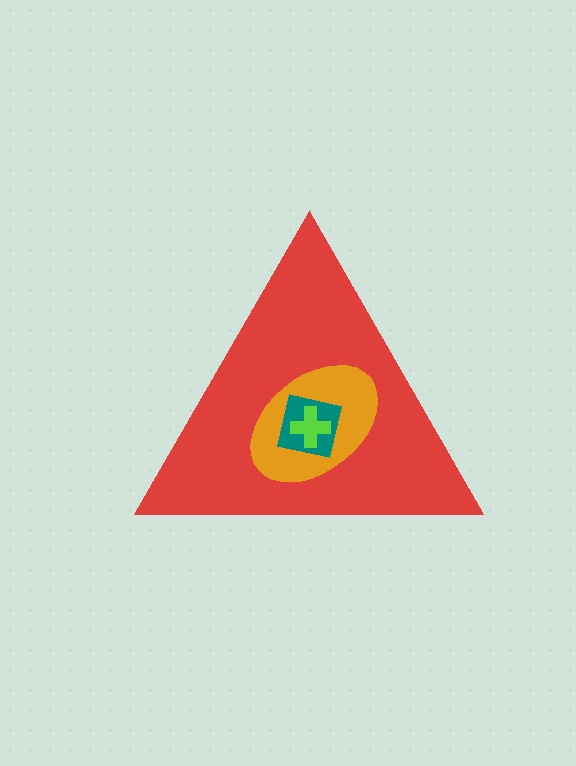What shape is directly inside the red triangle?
The orange ellipse.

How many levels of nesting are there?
4.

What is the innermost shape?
The lime cross.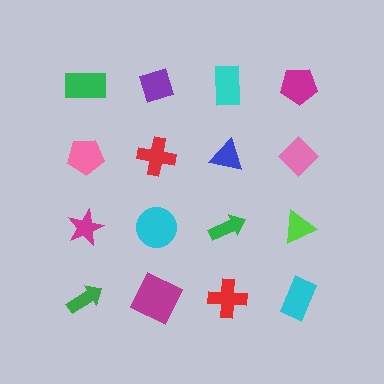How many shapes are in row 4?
4 shapes.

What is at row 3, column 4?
A lime triangle.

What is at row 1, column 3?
A cyan rectangle.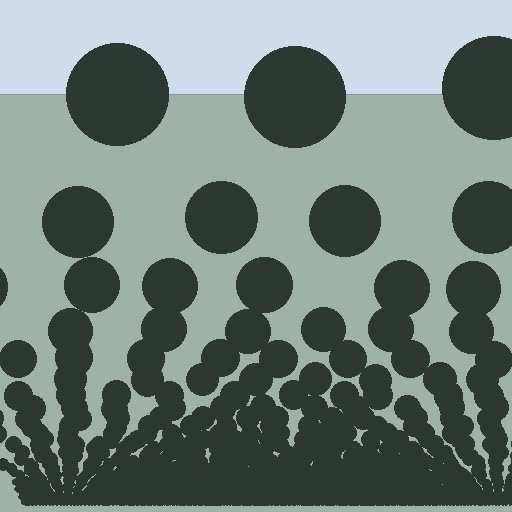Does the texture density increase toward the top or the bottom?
Density increases toward the bottom.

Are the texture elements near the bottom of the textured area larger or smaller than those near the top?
Smaller. The gradient is inverted — elements near the bottom are smaller and denser.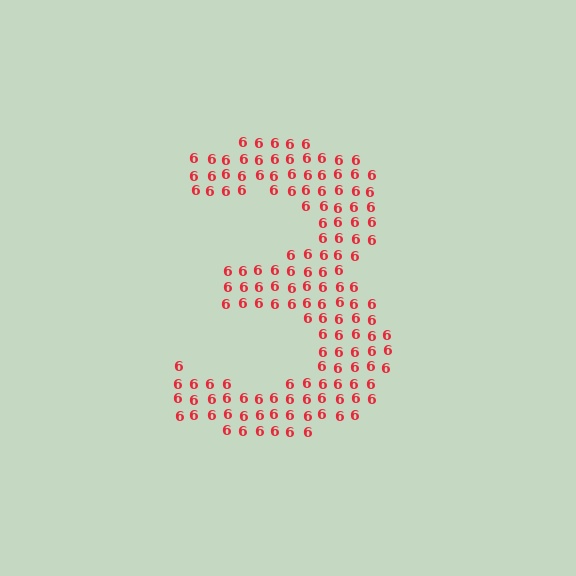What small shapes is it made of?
It is made of small digit 6's.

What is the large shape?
The large shape is the digit 3.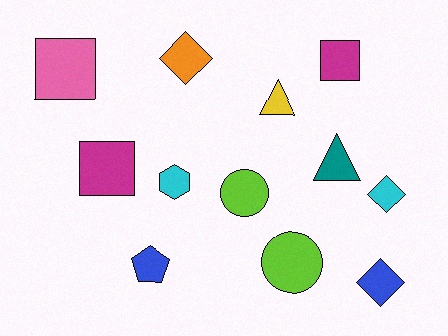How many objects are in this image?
There are 12 objects.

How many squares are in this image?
There are 3 squares.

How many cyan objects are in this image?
There are 2 cyan objects.